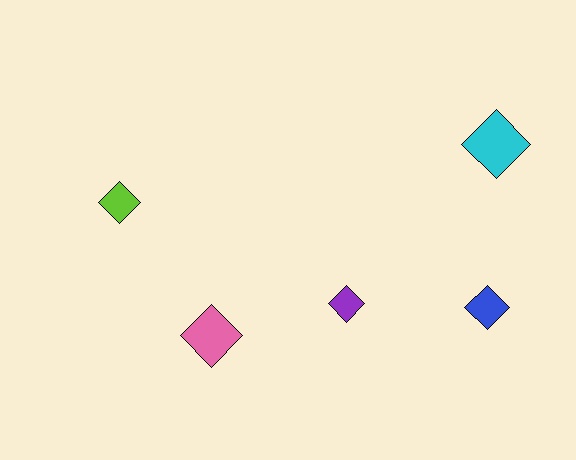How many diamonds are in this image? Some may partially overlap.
There are 5 diamonds.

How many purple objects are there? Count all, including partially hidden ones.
There is 1 purple object.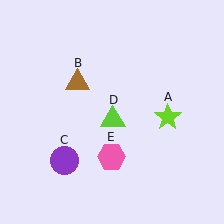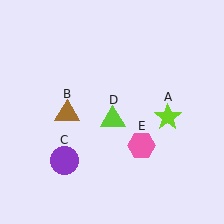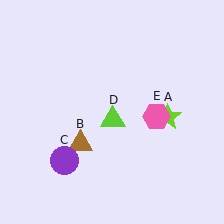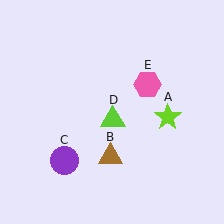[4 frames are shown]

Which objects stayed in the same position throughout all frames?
Lime star (object A) and purple circle (object C) and lime triangle (object D) remained stationary.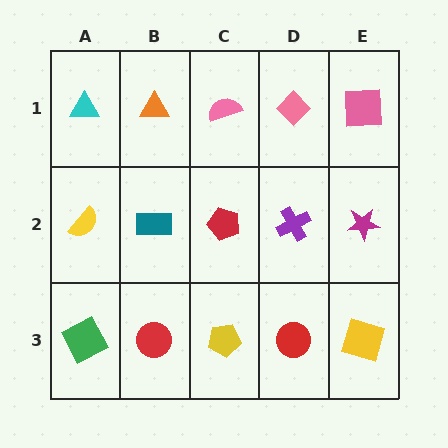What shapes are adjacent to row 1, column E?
A magenta star (row 2, column E), a pink diamond (row 1, column D).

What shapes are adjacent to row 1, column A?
A yellow semicircle (row 2, column A), an orange triangle (row 1, column B).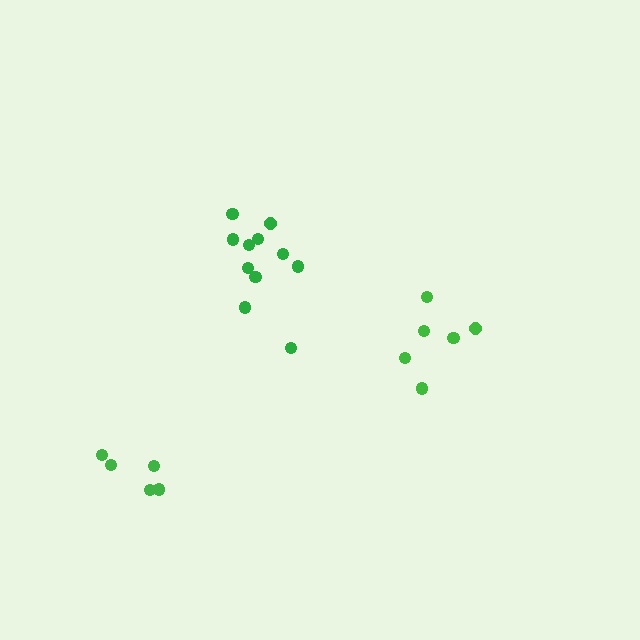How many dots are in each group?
Group 1: 11 dots, Group 2: 6 dots, Group 3: 5 dots (22 total).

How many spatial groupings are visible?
There are 3 spatial groupings.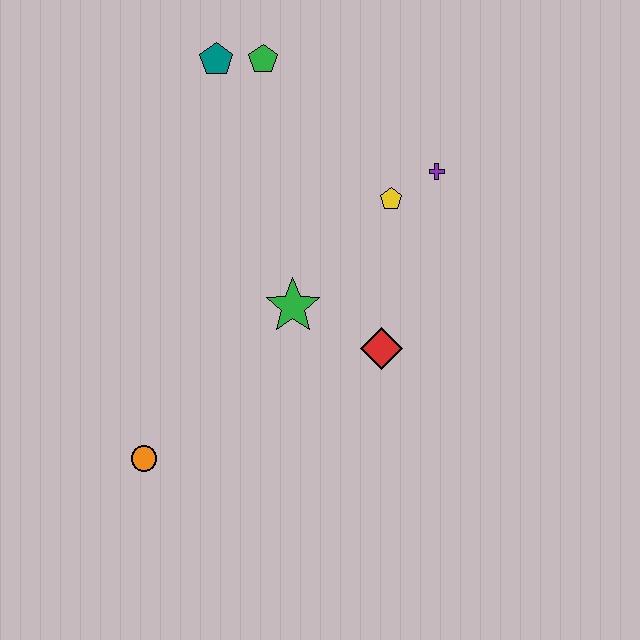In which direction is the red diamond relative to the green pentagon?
The red diamond is below the green pentagon.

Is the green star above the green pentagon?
No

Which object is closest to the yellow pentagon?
The purple cross is closest to the yellow pentagon.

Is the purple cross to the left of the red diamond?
No